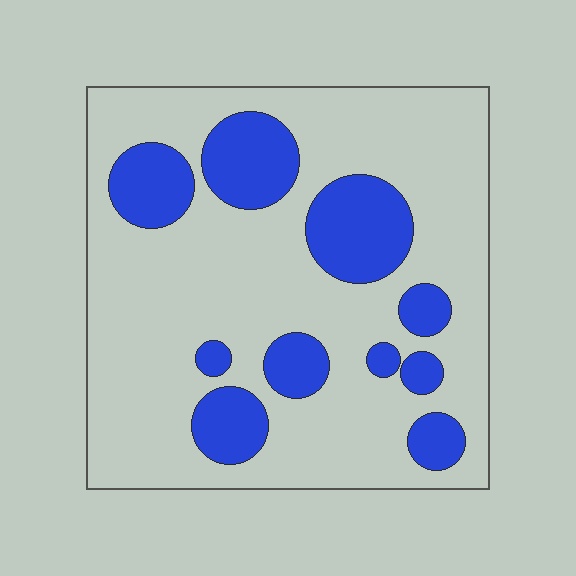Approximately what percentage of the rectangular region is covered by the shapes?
Approximately 25%.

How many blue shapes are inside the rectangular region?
10.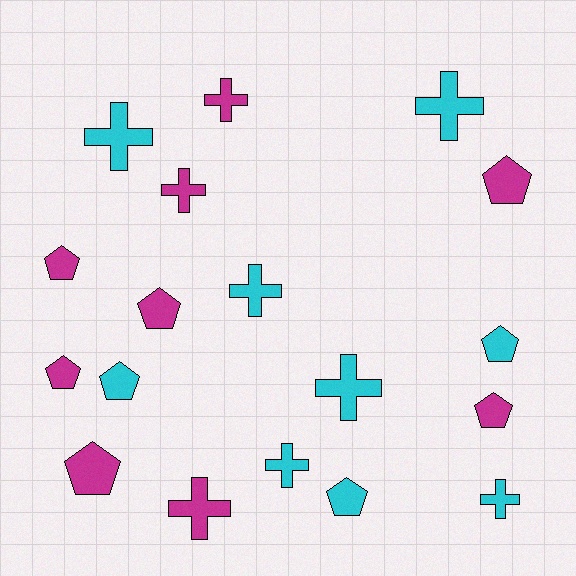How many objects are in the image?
There are 18 objects.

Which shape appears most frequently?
Cross, with 9 objects.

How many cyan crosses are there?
There are 6 cyan crosses.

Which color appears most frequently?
Cyan, with 9 objects.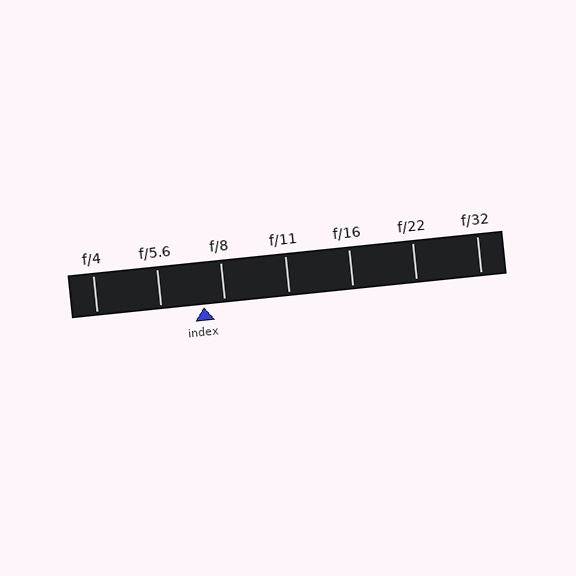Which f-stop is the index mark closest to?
The index mark is closest to f/8.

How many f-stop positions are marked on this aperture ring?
There are 7 f-stop positions marked.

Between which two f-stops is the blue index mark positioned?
The index mark is between f/5.6 and f/8.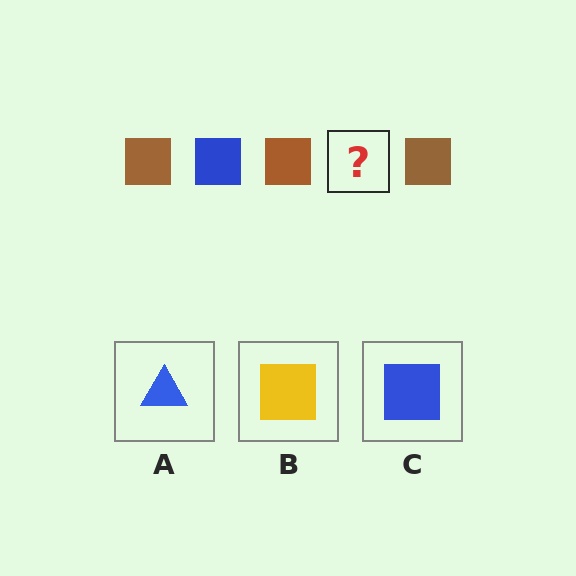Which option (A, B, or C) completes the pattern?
C.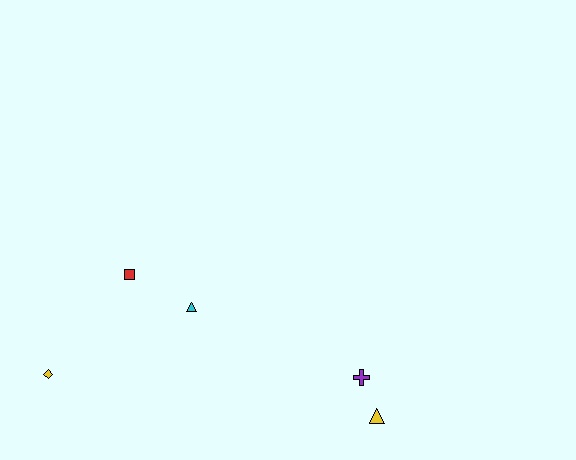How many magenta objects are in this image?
There are no magenta objects.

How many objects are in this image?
There are 5 objects.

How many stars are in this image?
There are no stars.